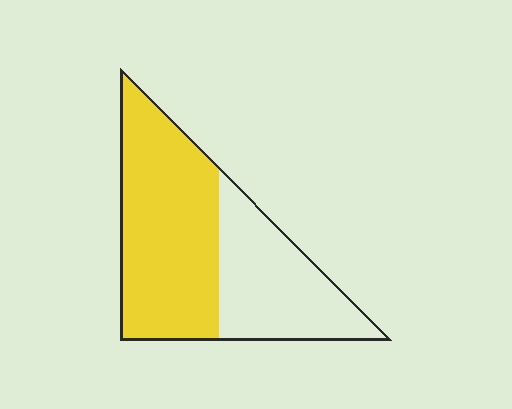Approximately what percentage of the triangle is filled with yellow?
Approximately 60%.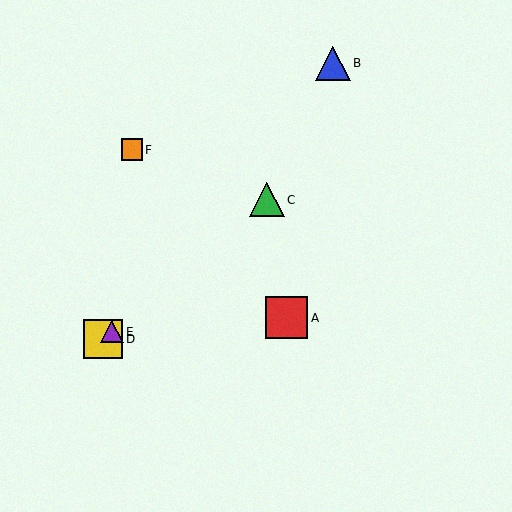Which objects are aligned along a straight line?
Objects C, D, E are aligned along a straight line.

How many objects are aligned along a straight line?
3 objects (C, D, E) are aligned along a straight line.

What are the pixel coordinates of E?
Object E is at (112, 332).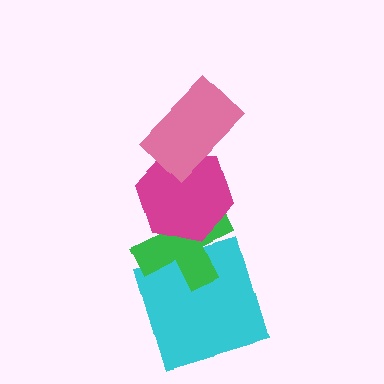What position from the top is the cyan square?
The cyan square is 4th from the top.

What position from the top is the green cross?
The green cross is 3rd from the top.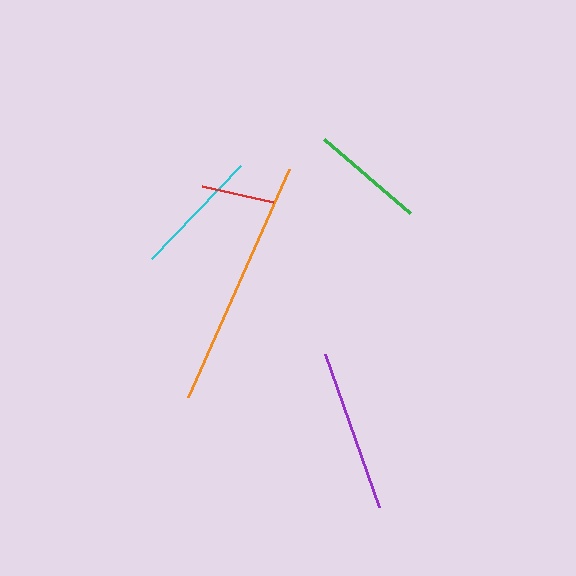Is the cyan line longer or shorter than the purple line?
The purple line is longer than the cyan line.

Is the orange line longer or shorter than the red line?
The orange line is longer than the red line.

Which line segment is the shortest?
The red line is the shortest at approximately 72 pixels.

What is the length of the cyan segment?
The cyan segment is approximately 128 pixels long.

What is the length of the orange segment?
The orange segment is approximately 249 pixels long.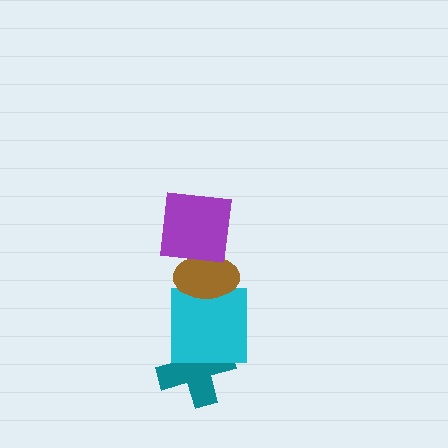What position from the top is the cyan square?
The cyan square is 3rd from the top.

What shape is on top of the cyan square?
The brown ellipse is on top of the cyan square.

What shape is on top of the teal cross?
The cyan square is on top of the teal cross.